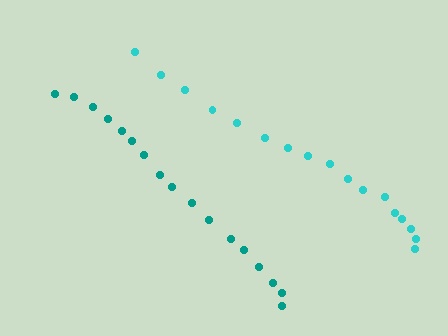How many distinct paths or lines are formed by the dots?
There are 2 distinct paths.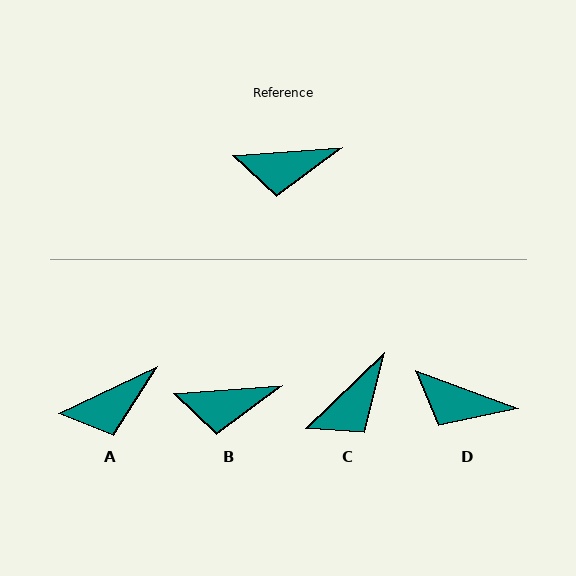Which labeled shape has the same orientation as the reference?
B.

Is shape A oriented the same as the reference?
No, it is off by about 21 degrees.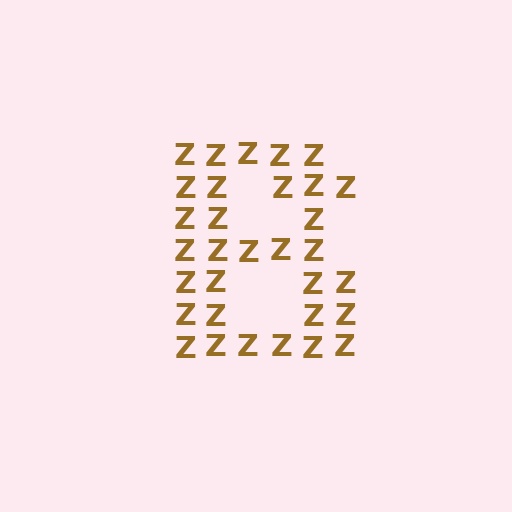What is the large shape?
The large shape is the letter B.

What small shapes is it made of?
It is made of small letter Z's.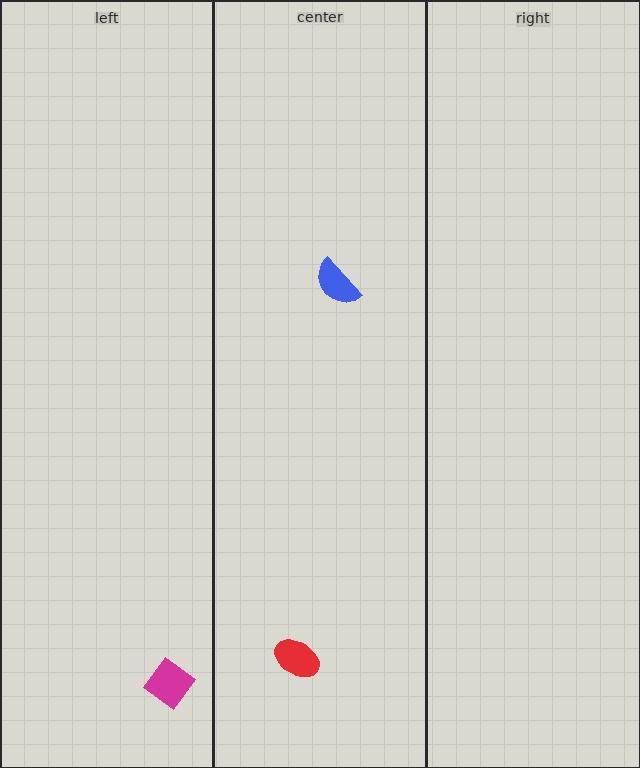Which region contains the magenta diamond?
The left region.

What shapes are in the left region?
The magenta diamond.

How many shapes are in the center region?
2.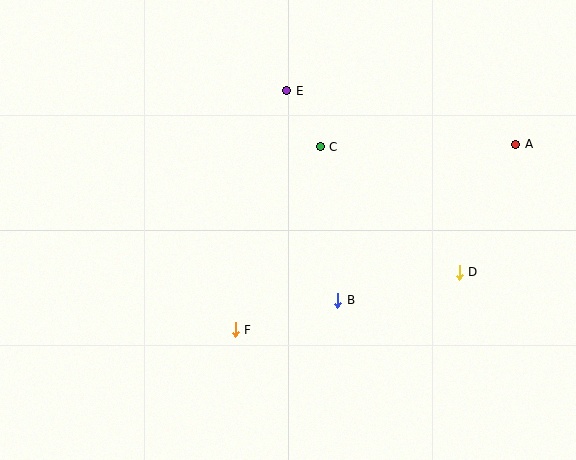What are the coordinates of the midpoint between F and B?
The midpoint between F and B is at (287, 315).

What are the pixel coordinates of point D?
Point D is at (459, 272).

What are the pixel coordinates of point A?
Point A is at (516, 144).